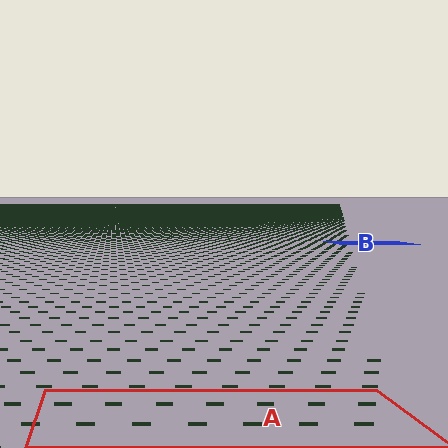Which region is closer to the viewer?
Region A is closer. The texture elements there are larger and more spread out.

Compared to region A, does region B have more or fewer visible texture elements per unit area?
Region B has more texture elements per unit area — they are packed more densely because it is farther away.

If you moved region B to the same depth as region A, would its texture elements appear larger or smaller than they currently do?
They would appear larger. At a closer depth, the same texture elements are projected at a bigger on-screen size.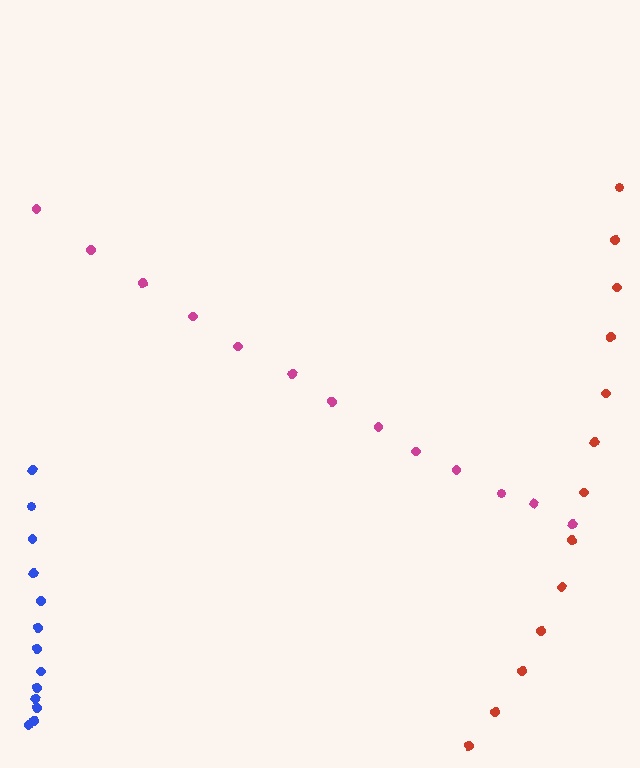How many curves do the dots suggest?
There are 3 distinct paths.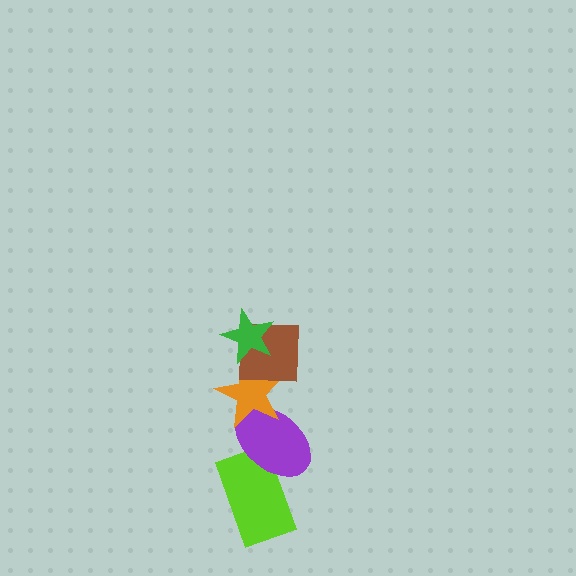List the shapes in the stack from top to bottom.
From top to bottom: the green star, the brown square, the orange star, the purple ellipse, the lime rectangle.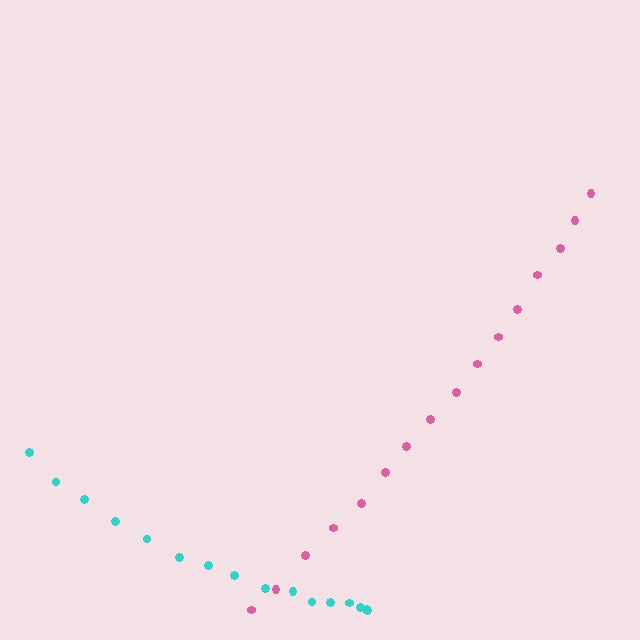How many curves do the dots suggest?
There are 2 distinct paths.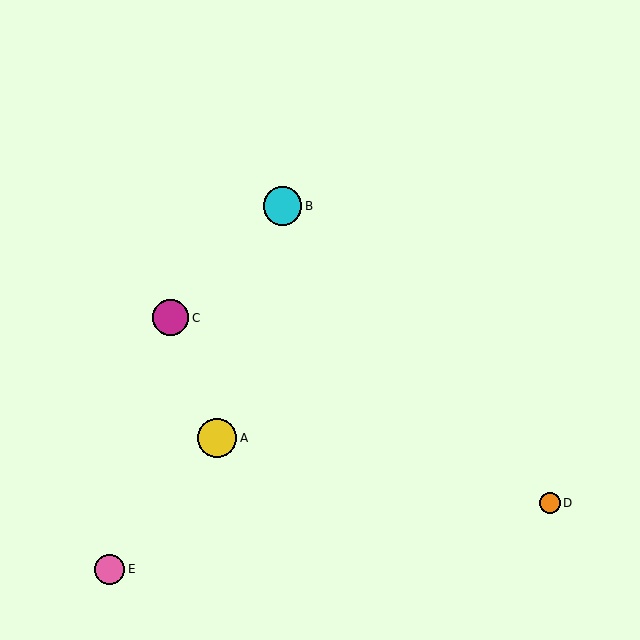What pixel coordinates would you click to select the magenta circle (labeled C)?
Click at (171, 318) to select the magenta circle C.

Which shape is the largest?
The yellow circle (labeled A) is the largest.